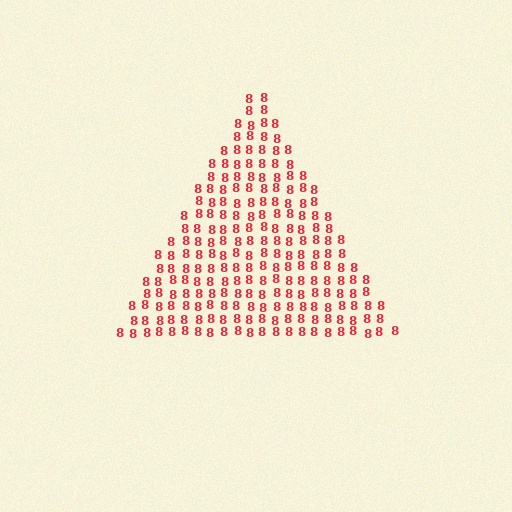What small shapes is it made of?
It is made of small digit 8's.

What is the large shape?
The large shape is a triangle.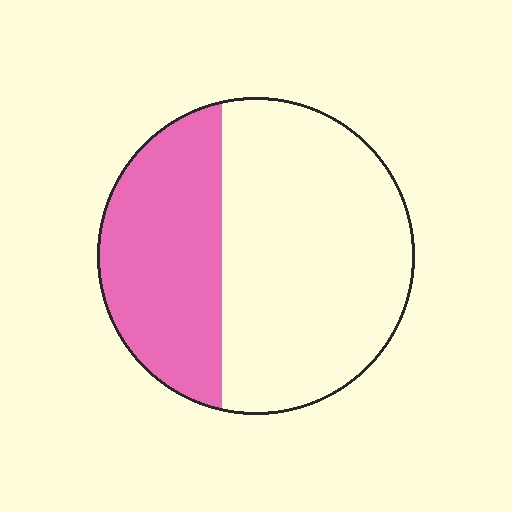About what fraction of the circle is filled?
About three eighths (3/8).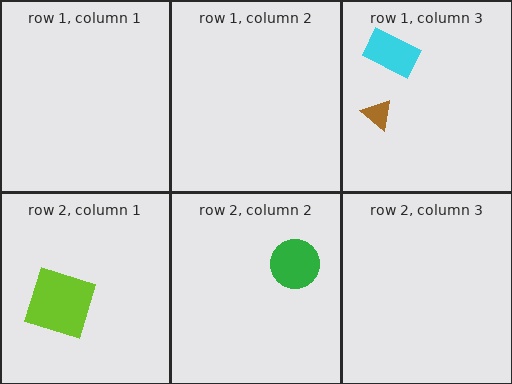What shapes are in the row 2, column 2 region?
The green circle.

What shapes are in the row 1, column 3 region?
The brown triangle, the cyan rectangle.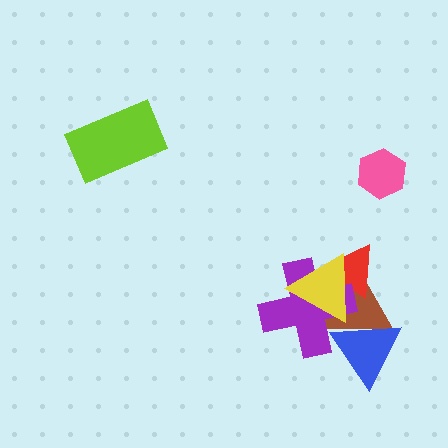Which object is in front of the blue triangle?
The purple cross is in front of the blue triangle.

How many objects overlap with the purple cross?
4 objects overlap with the purple cross.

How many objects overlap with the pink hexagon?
0 objects overlap with the pink hexagon.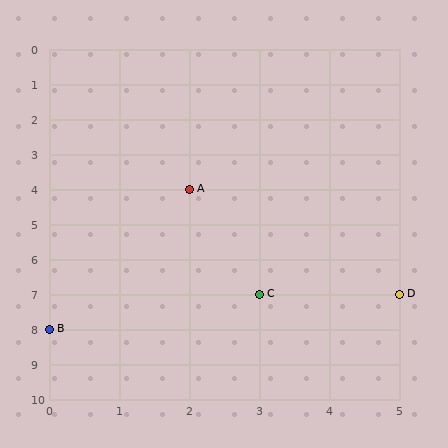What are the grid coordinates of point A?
Point A is at grid coordinates (2, 4).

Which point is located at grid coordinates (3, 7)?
Point C is at (3, 7).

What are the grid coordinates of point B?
Point B is at grid coordinates (0, 8).